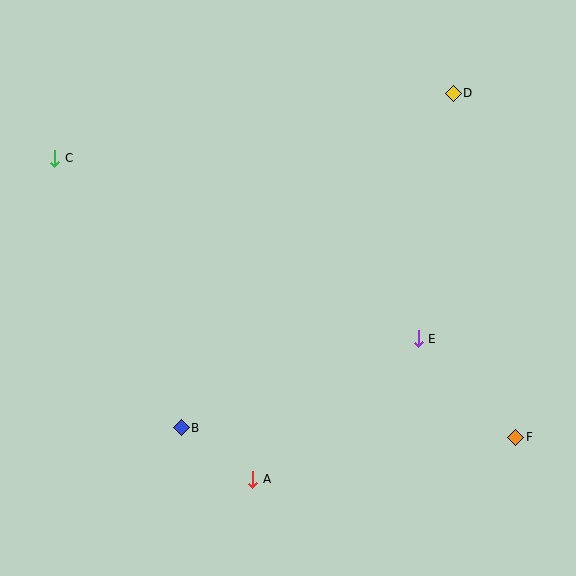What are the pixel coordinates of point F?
Point F is at (516, 437).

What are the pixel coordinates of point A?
Point A is at (253, 479).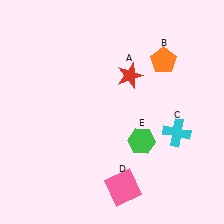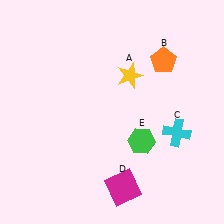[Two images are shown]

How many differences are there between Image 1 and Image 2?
There are 2 differences between the two images.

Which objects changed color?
A changed from red to yellow. D changed from pink to magenta.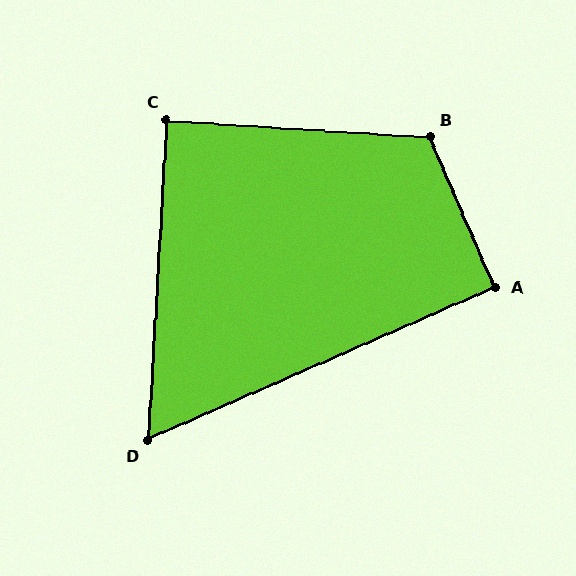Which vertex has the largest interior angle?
B, at approximately 117 degrees.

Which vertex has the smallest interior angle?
D, at approximately 63 degrees.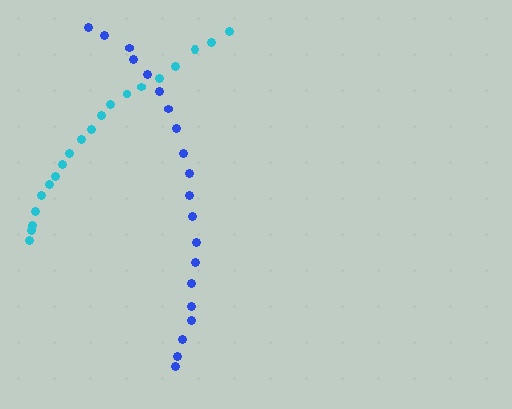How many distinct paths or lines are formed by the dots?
There are 2 distinct paths.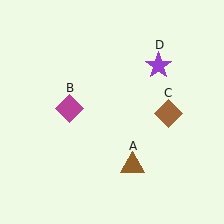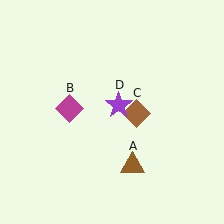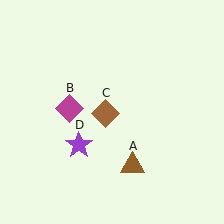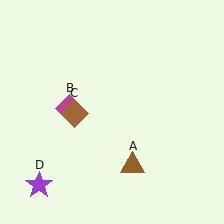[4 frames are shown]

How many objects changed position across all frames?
2 objects changed position: brown diamond (object C), purple star (object D).